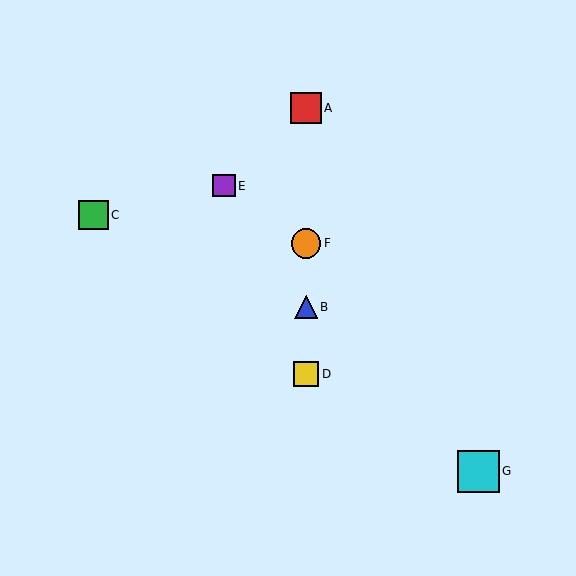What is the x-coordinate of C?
Object C is at x≈93.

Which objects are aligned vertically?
Objects A, B, D, F are aligned vertically.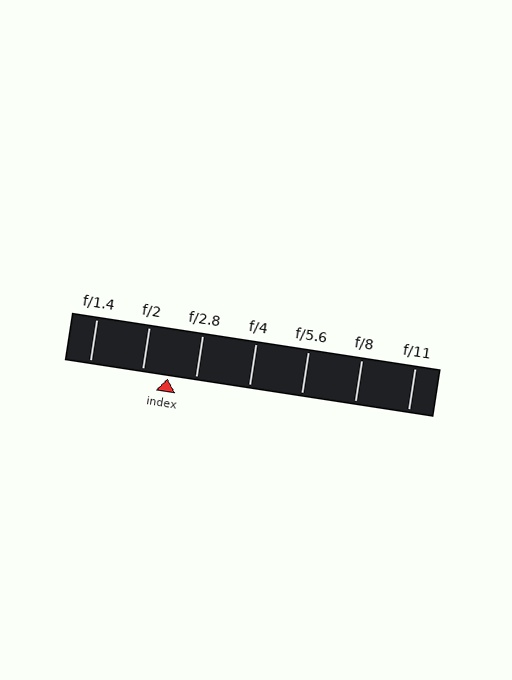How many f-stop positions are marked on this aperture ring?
There are 7 f-stop positions marked.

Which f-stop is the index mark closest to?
The index mark is closest to f/2.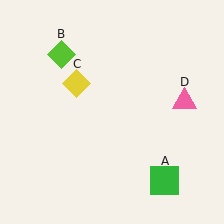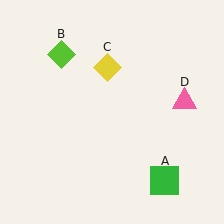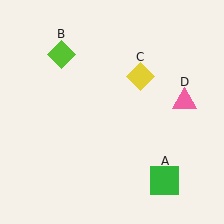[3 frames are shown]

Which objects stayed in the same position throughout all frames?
Green square (object A) and lime diamond (object B) and pink triangle (object D) remained stationary.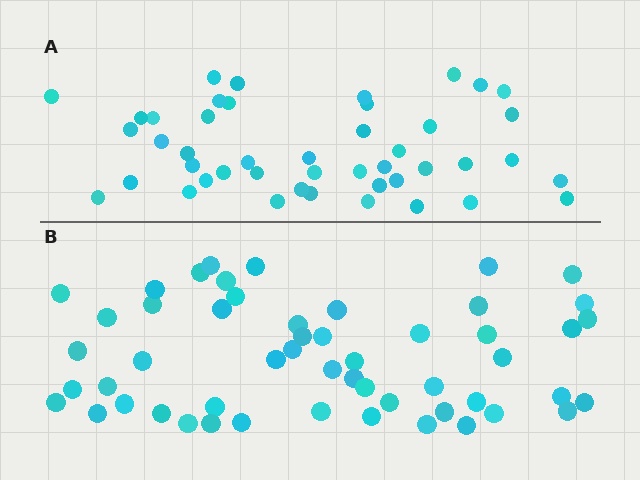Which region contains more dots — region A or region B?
Region B (the bottom region) has more dots.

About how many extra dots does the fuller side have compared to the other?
Region B has roughly 8 or so more dots than region A.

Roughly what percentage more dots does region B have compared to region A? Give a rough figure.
About 20% more.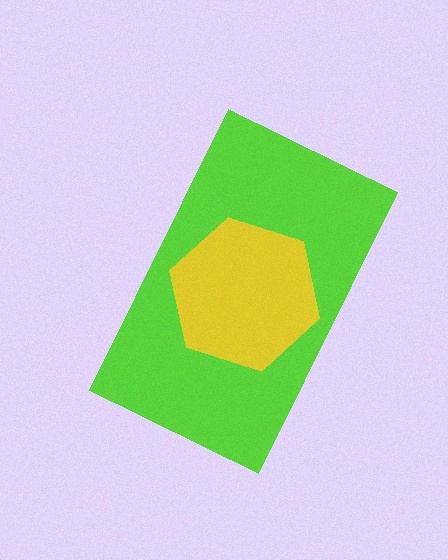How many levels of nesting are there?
2.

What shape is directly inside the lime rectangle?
The yellow hexagon.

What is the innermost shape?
The yellow hexagon.